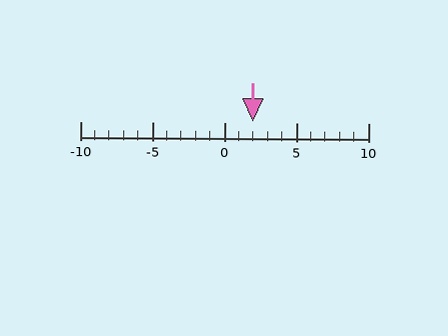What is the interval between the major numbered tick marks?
The major tick marks are spaced 5 units apart.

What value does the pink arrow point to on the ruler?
The pink arrow points to approximately 2.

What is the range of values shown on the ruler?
The ruler shows values from -10 to 10.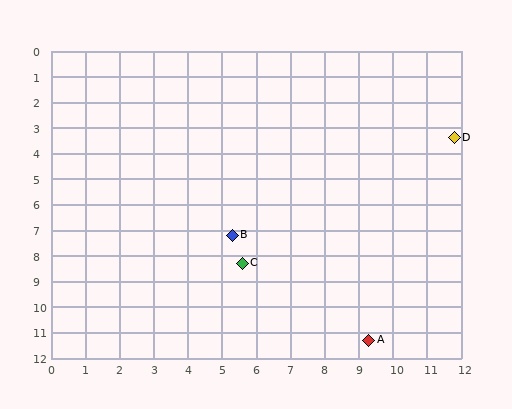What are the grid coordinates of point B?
Point B is at approximately (5.3, 7.2).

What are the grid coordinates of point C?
Point C is at approximately (5.6, 8.3).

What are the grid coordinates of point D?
Point D is at approximately (11.8, 3.4).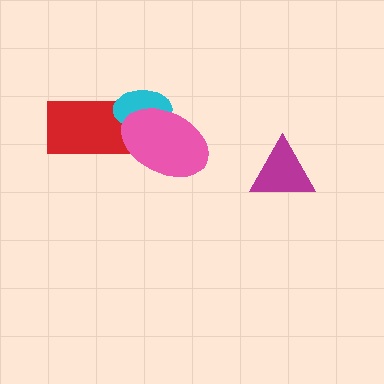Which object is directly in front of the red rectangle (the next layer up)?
The cyan ellipse is directly in front of the red rectangle.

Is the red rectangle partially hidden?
Yes, it is partially covered by another shape.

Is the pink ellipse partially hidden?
No, no other shape covers it.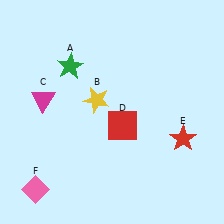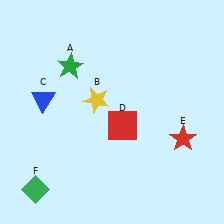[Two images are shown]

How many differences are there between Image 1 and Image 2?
There are 2 differences between the two images.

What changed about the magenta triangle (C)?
In Image 1, C is magenta. In Image 2, it changed to blue.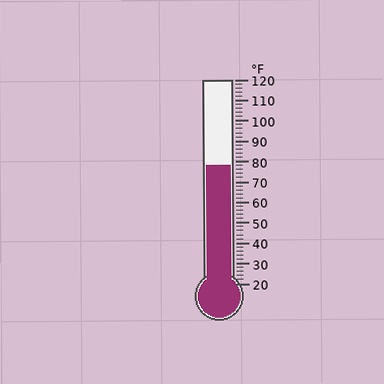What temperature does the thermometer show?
The thermometer shows approximately 78°F.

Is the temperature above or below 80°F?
The temperature is below 80°F.